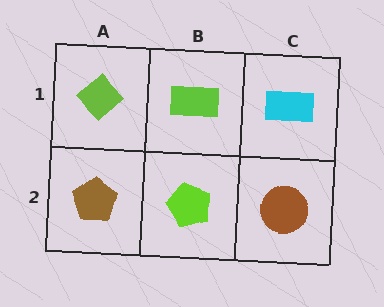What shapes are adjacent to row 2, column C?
A cyan rectangle (row 1, column C), a lime pentagon (row 2, column B).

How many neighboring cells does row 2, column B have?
3.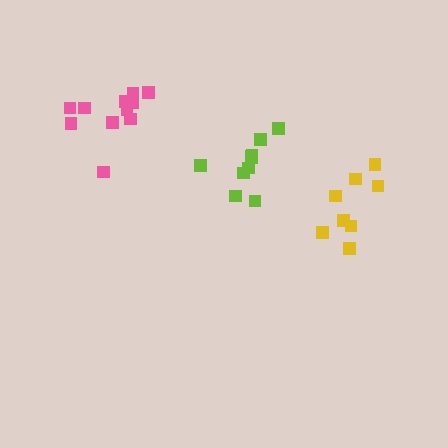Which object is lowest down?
The yellow cluster is bottommost.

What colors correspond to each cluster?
The clusters are colored: pink, lime, yellow.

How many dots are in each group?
Group 1: 11 dots, Group 2: 10 dots, Group 3: 8 dots (29 total).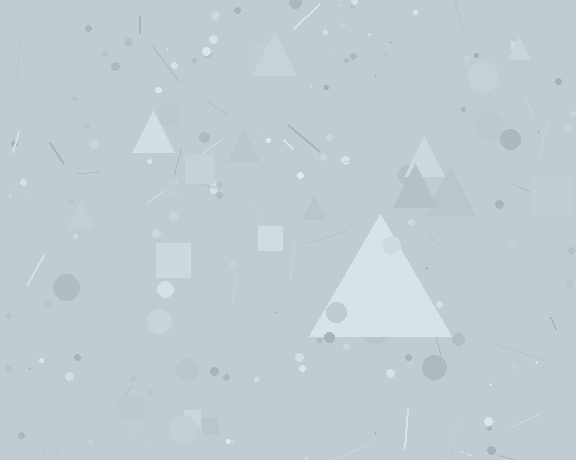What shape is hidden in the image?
A triangle is hidden in the image.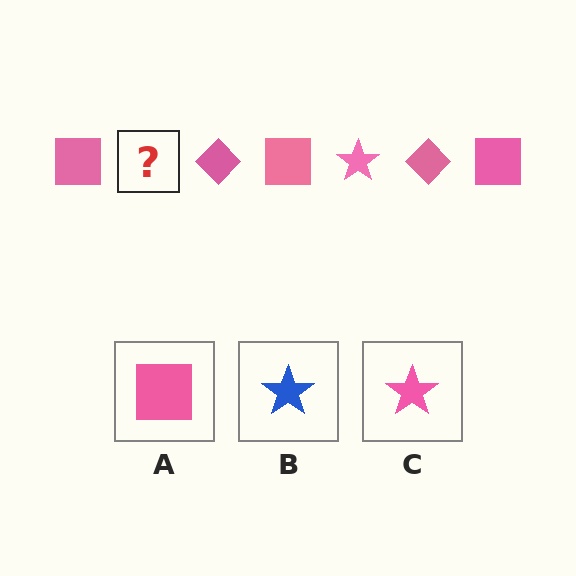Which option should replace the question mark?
Option C.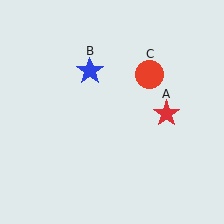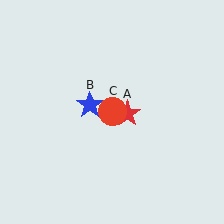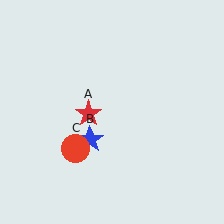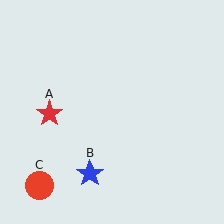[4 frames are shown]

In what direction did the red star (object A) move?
The red star (object A) moved left.